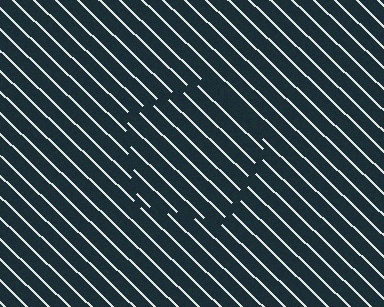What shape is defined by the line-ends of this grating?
An illusory pentagon. The interior of the shape contains the same grating, shifted by half a period — the contour is defined by the phase discontinuity where line-ends from the inner and outer gratings abut.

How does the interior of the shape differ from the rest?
The interior of the shape contains the same grating, shifted by half a period — the contour is defined by the phase discontinuity where line-ends from the inner and outer gratings abut.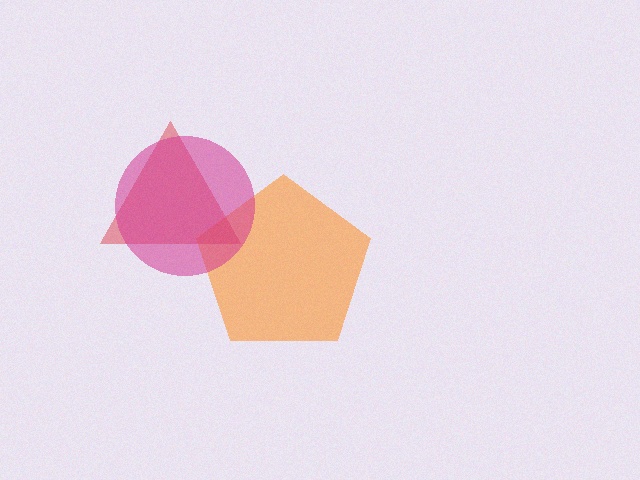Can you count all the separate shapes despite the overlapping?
Yes, there are 3 separate shapes.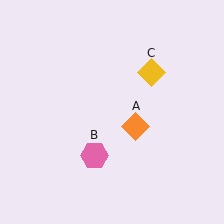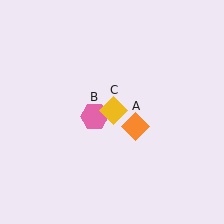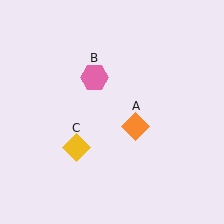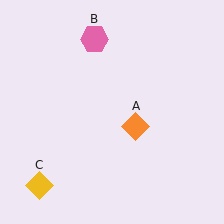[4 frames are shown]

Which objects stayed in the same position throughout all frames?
Orange diamond (object A) remained stationary.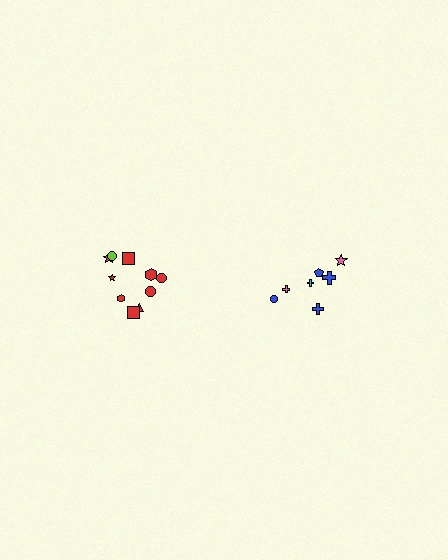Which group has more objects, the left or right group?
The left group.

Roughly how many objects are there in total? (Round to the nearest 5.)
Roughly 15 objects in total.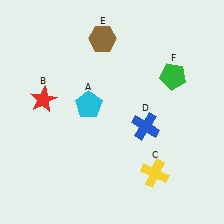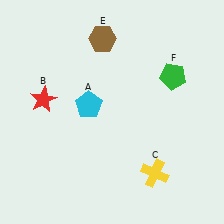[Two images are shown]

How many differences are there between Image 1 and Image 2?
There is 1 difference between the two images.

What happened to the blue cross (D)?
The blue cross (D) was removed in Image 2. It was in the bottom-right area of Image 1.